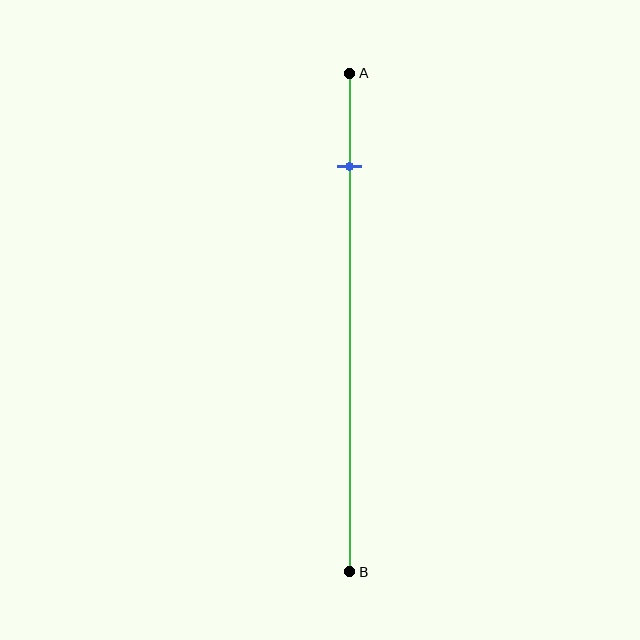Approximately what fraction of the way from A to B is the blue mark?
The blue mark is approximately 20% of the way from A to B.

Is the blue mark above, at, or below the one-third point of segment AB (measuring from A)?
The blue mark is above the one-third point of segment AB.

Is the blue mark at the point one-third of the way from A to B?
No, the mark is at about 20% from A, not at the 33% one-third point.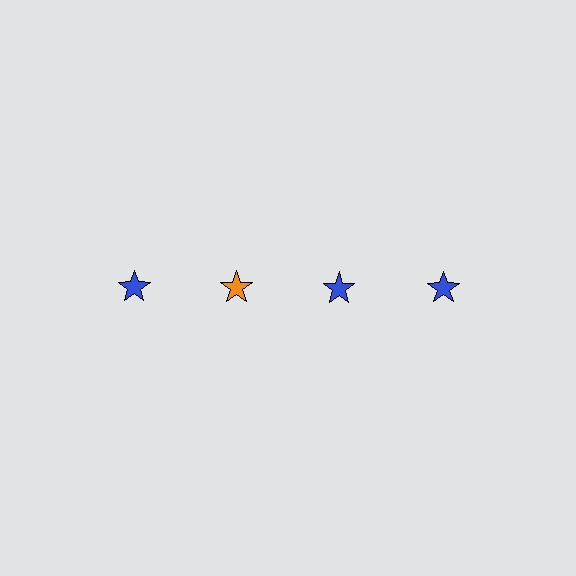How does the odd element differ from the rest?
It has a different color: orange instead of blue.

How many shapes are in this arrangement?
There are 4 shapes arranged in a grid pattern.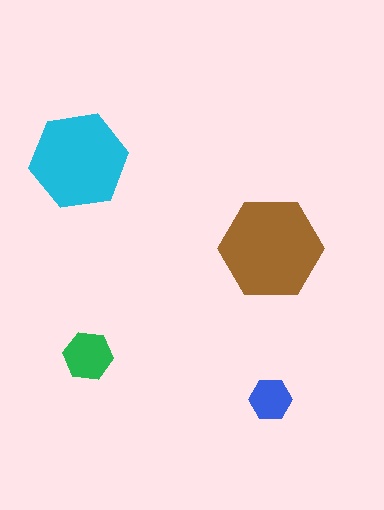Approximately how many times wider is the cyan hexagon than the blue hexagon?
About 2.5 times wider.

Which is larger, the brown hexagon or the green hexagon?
The brown one.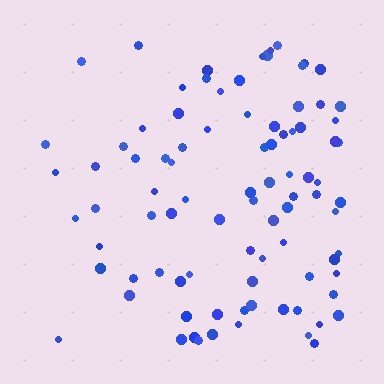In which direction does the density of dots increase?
From left to right, with the right side densest.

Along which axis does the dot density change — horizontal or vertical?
Horizontal.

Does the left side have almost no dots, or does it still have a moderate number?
Still a moderate number, just noticeably fewer than the right.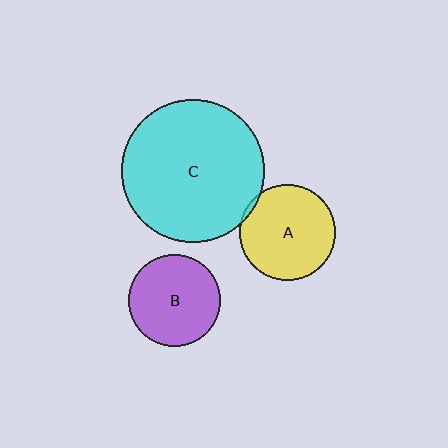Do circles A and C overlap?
Yes.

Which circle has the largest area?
Circle C (cyan).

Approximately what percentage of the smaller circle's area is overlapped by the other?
Approximately 5%.